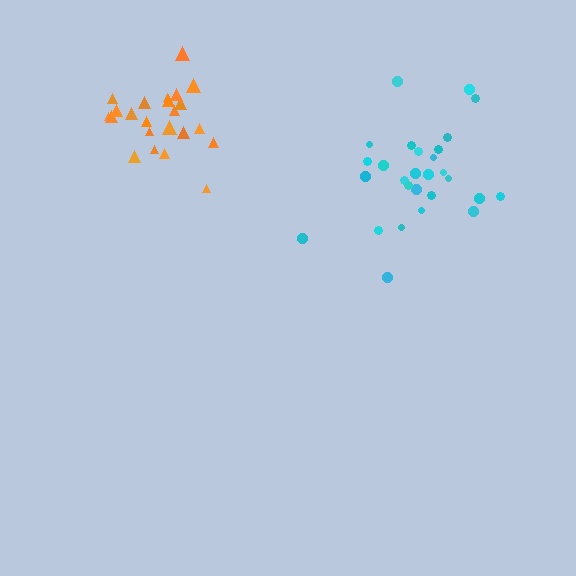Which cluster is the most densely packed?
Orange.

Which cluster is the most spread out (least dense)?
Cyan.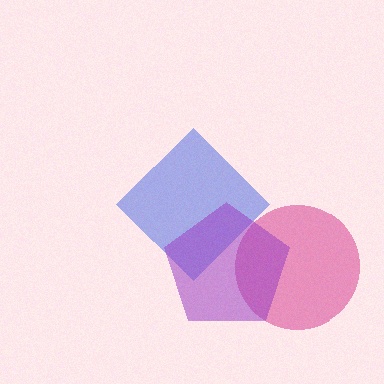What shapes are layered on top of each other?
The layered shapes are: a pink circle, a blue diamond, a purple pentagon.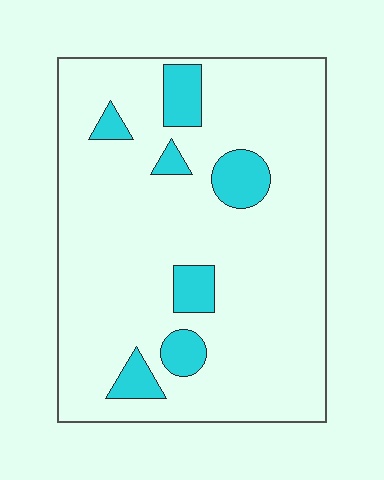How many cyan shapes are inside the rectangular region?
7.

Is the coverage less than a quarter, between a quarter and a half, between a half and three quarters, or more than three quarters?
Less than a quarter.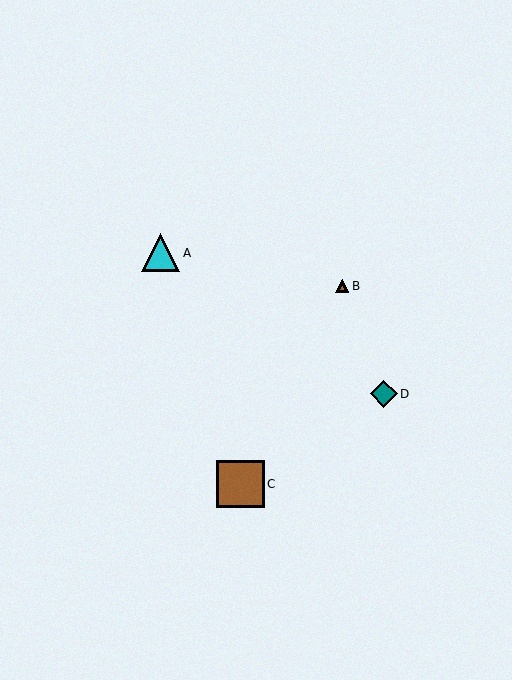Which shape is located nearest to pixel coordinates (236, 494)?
The brown square (labeled C) at (241, 484) is nearest to that location.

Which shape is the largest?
The brown square (labeled C) is the largest.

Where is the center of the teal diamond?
The center of the teal diamond is at (384, 394).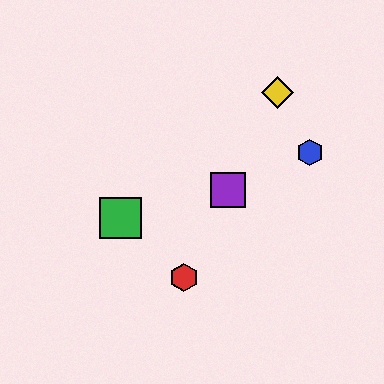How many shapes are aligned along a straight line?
3 shapes (the red hexagon, the yellow diamond, the purple square) are aligned along a straight line.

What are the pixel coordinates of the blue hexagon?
The blue hexagon is at (310, 152).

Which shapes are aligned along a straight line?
The red hexagon, the yellow diamond, the purple square are aligned along a straight line.